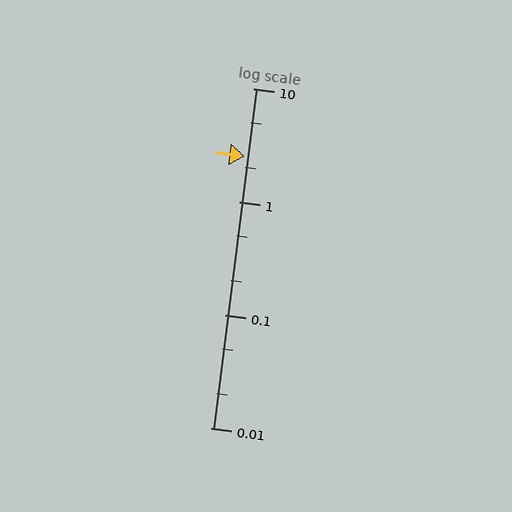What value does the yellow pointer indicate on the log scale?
The pointer indicates approximately 2.5.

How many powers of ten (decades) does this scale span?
The scale spans 3 decades, from 0.01 to 10.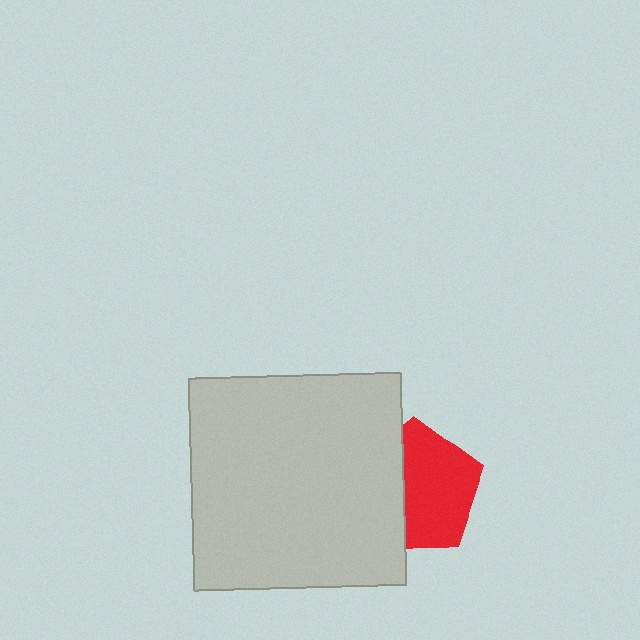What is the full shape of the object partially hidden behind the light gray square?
The partially hidden object is a red pentagon.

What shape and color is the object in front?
The object in front is a light gray square.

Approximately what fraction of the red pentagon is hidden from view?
Roughly 39% of the red pentagon is hidden behind the light gray square.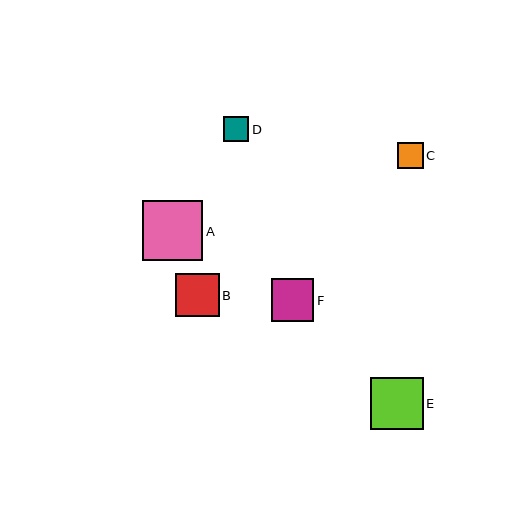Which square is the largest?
Square A is the largest with a size of approximately 60 pixels.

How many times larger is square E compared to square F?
Square E is approximately 1.2 times the size of square F.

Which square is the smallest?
Square D is the smallest with a size of approximately 25 pixels.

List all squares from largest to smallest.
From largest to smallest: A, E, B, F, C, D.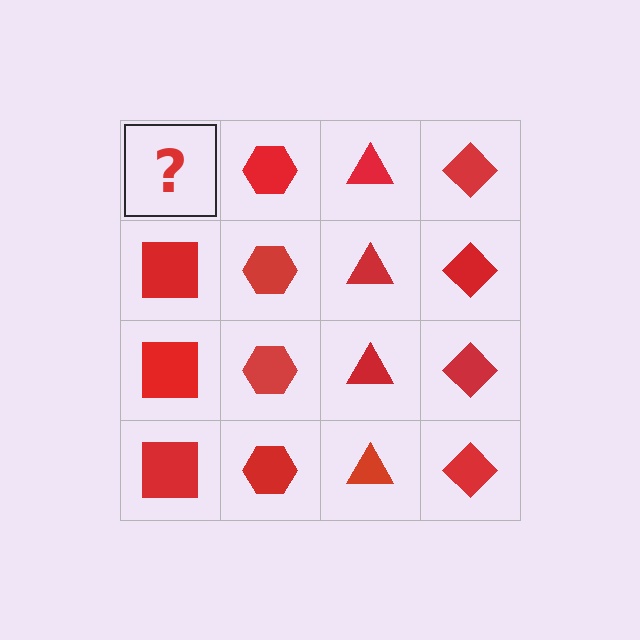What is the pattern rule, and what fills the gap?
The rule is that each column has a consistent shape. The gap should be filled with a red square.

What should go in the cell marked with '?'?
The missing cell should contain a red square.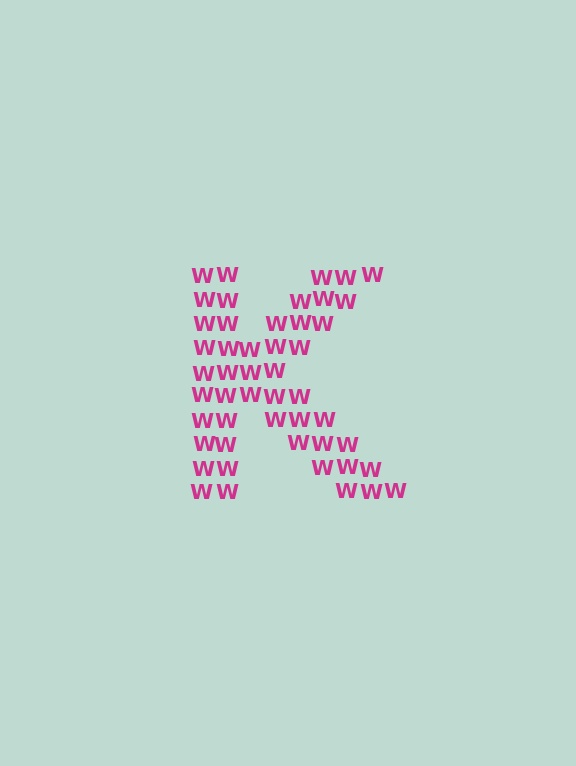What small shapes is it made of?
It is made of small letter W's.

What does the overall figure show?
The overall figure shows the letter K.